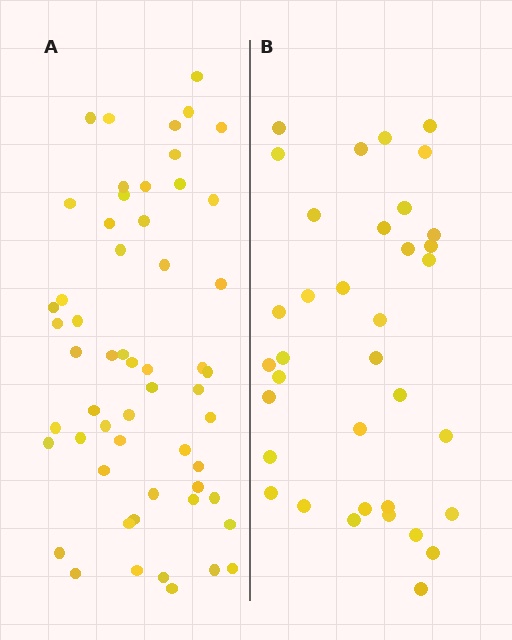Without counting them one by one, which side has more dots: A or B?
Region A (the left region) has more dots.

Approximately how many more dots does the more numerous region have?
Region A has approximately 20 more dots than region B.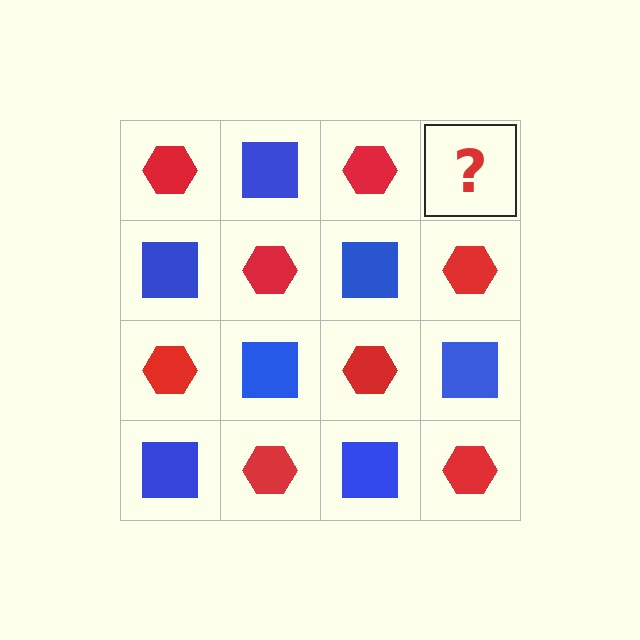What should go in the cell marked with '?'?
The missing cell should contain a blue square.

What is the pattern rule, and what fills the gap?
The rule is that it alternates red hexagon and blue square in a checkerboard pattern. The gap should be filled with a blue square.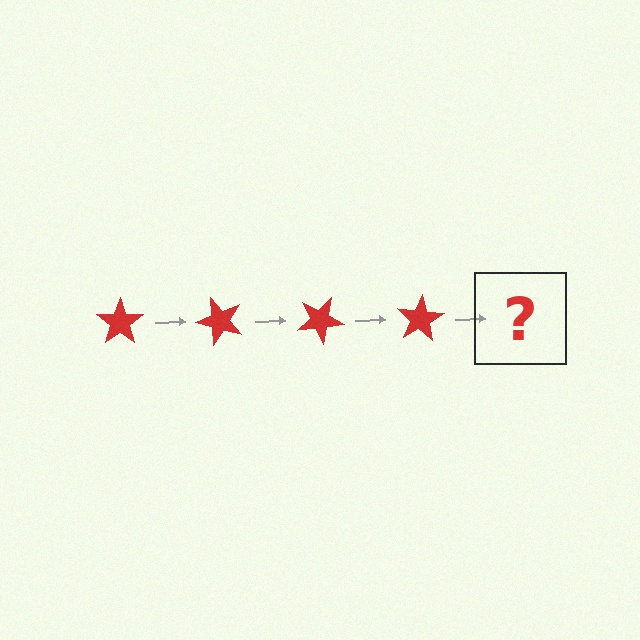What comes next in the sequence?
The next element should be a red star rotated 200 degrees.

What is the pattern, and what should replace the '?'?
The pattern is that the star rotates 50 degrees each step. The '?' should be a red star rotated 200 degrees.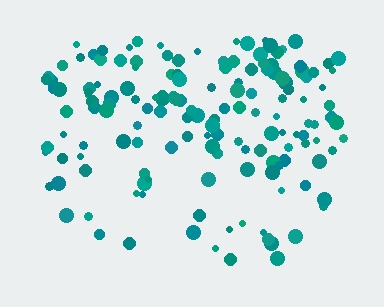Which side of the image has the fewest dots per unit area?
The bottom.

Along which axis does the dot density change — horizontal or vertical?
Vertical.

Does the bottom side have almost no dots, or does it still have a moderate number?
Still a moderate number, just noticeably fewer than the top.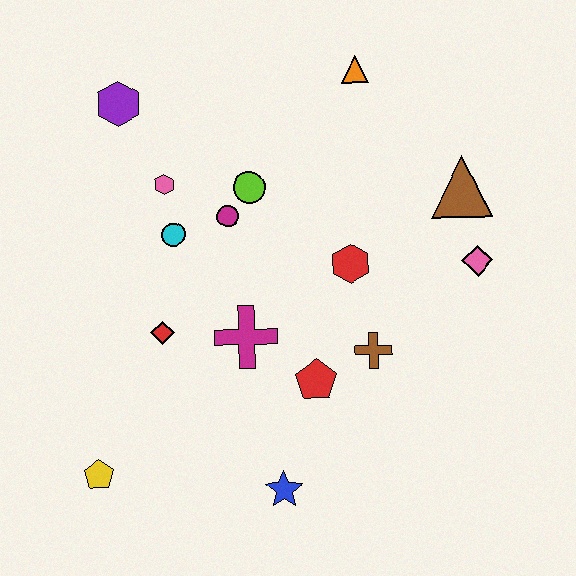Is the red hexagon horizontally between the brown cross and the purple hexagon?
Yes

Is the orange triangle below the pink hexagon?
No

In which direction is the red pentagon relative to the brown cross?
The red pentagon is to the left of the brown cross.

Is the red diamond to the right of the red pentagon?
No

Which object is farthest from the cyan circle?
The pink diamond is farthest from the cyan circle.